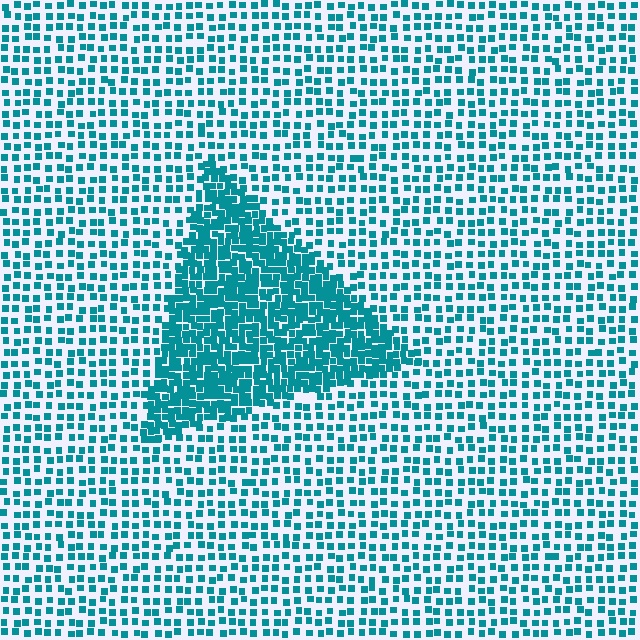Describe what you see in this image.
The image contains small teal elements arranged at two different densities. A triangle-shaped region is visible where the elements are more densely packed than the surrounding area.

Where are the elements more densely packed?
The elements are more densely packed inside the triangle boundary.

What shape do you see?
I see a triangle.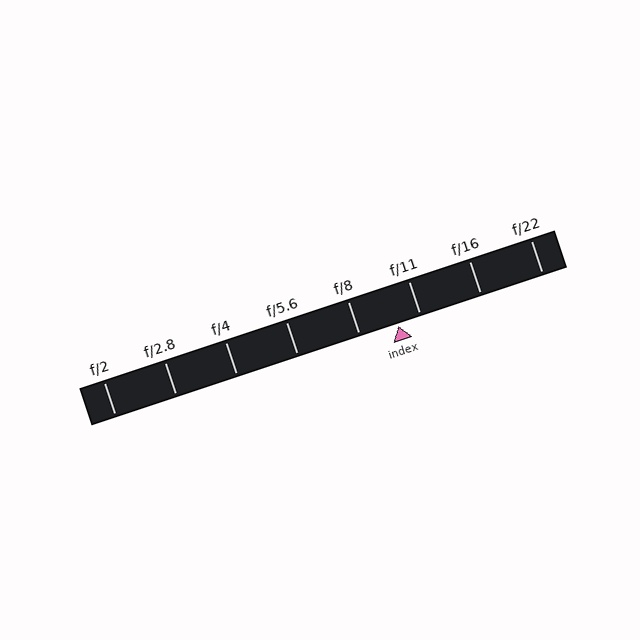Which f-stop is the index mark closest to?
The index mark is closest to f/11.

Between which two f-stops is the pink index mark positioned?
The index mark is between f/8 and f/11.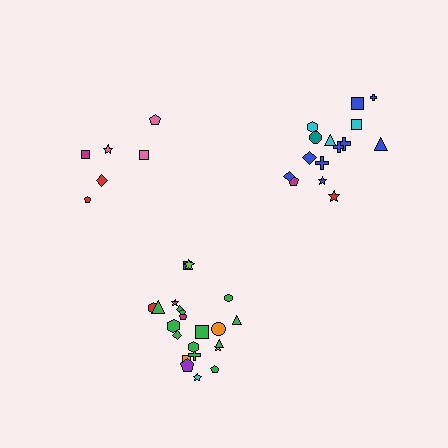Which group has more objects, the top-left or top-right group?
The top-right group.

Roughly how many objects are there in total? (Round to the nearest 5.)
Roughly 45 objects in total.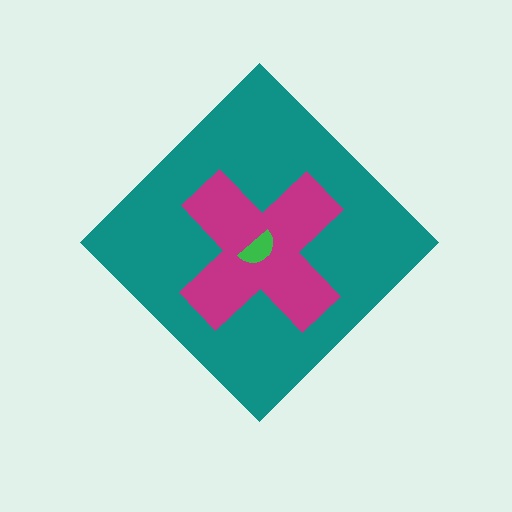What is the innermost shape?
The green semicircle.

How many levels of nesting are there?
3.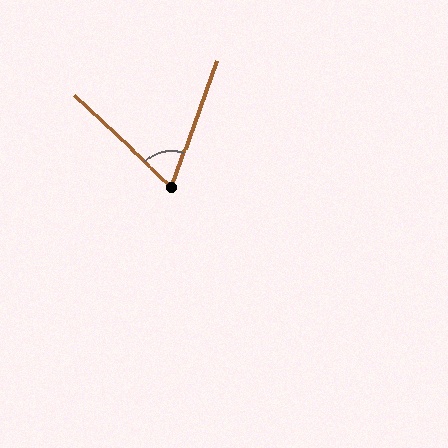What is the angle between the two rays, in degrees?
Approximately 67 degrees.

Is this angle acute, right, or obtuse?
It is acute.